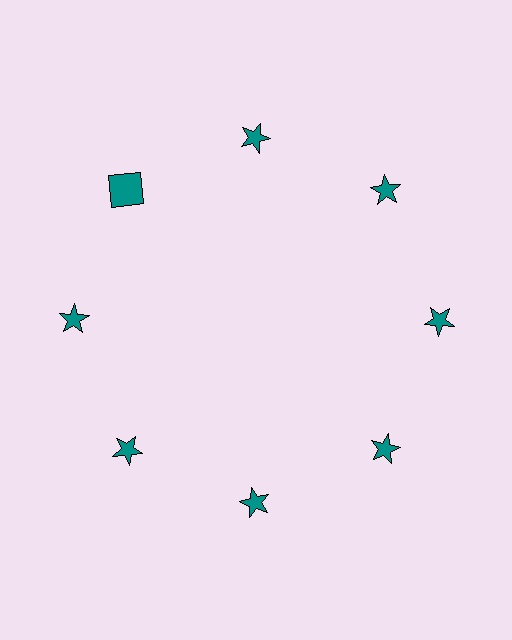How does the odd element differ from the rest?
It has a different shape: square instead of star.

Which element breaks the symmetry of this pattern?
The teal square at roughly the 10 o'clock position breaks the symmetry. All other shapes are teal stars.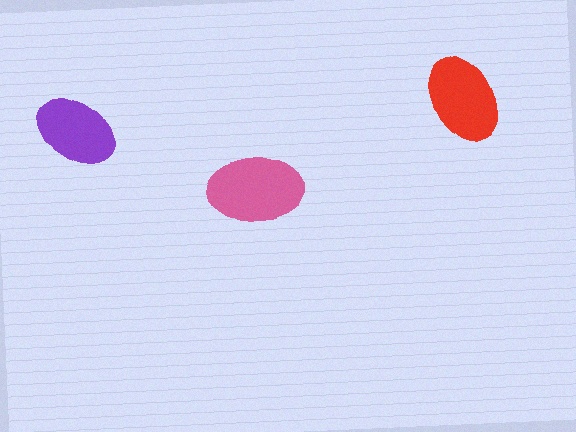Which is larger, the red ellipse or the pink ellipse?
The pink one.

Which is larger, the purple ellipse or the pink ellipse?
The pink one.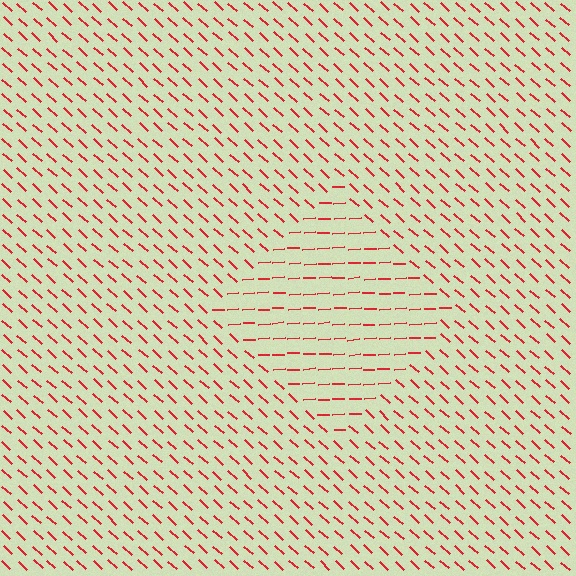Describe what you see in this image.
The image is filled with small red line segments. A diamond region in the image has lines oriented differently from the surrounding lines, creating a visible texture boundary.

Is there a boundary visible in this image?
Yes, there is a texture boundary formed by a change in line orientation.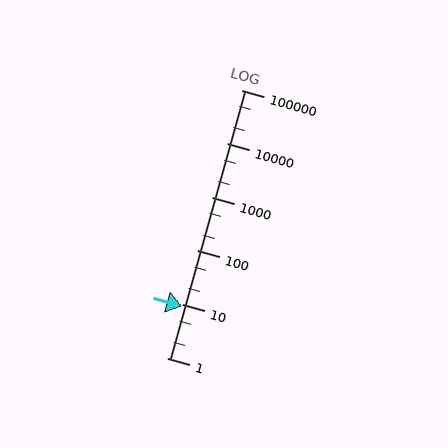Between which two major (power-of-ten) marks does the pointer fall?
The pointer is between 1 and 10.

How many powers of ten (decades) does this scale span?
The scale spans 5 decades, from 1 to 100000.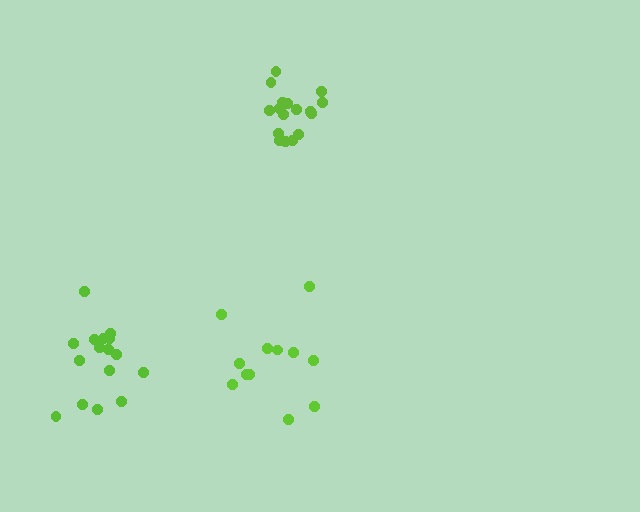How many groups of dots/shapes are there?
There are 3 groups.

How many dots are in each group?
Group 1: 17 dots, Group 2: 16 dots, Group 3: 13 dots (46 total).